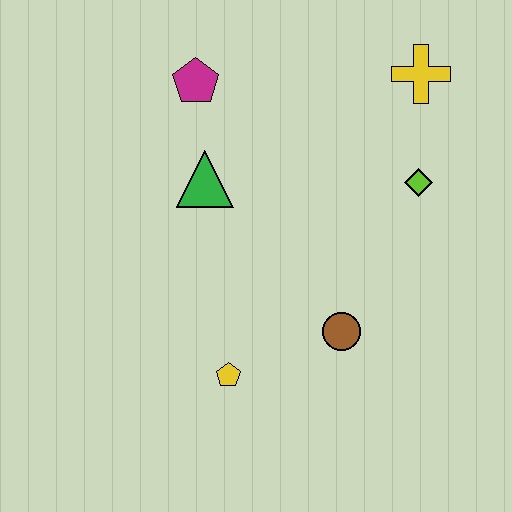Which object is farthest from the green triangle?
The yellow cross is farthest from the green triangle.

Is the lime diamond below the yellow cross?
Yes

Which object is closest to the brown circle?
The yellow pentagon is closest to the brown circle.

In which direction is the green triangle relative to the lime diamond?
The green triangle is to the left of the lime diamond.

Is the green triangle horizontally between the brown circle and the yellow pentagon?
No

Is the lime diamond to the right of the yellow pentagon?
Yes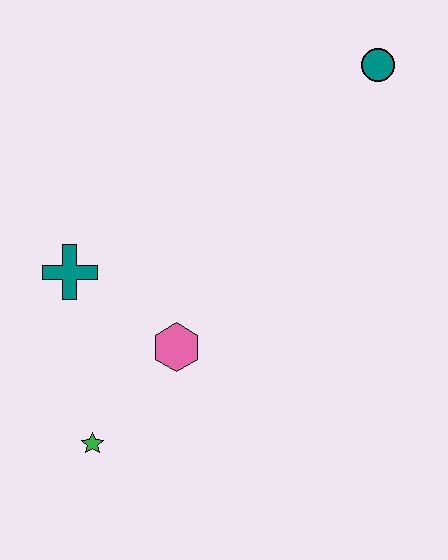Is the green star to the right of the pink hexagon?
No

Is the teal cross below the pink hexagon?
No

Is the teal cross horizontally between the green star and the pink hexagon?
No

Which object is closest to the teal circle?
The pink hexagon is closest to the teal circle.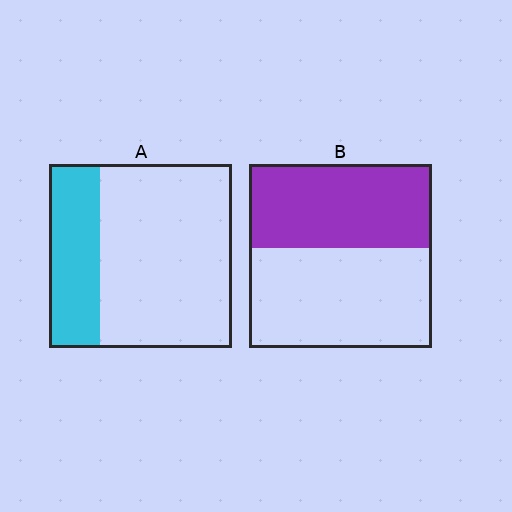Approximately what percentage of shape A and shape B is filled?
A is approximately 30% and B is approximately 45%.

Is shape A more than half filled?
No.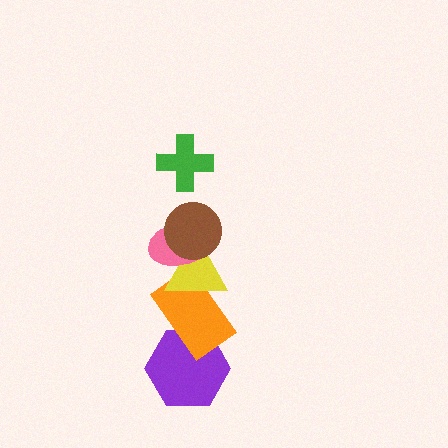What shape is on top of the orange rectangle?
The yellow triangle is on top of the orange rectangle.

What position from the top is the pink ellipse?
The pink ellipse is 3rd from the top.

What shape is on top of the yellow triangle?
The pink ellipse is on top of the yellow triangle.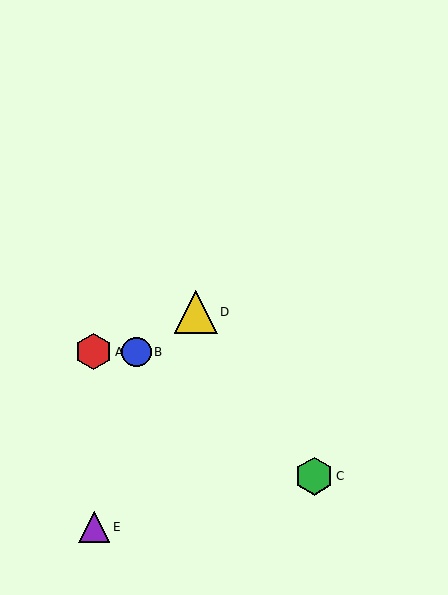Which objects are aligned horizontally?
Objects A, B are aligned horizontally.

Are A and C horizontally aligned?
No, A is at y≈352 and C is at y≈476.